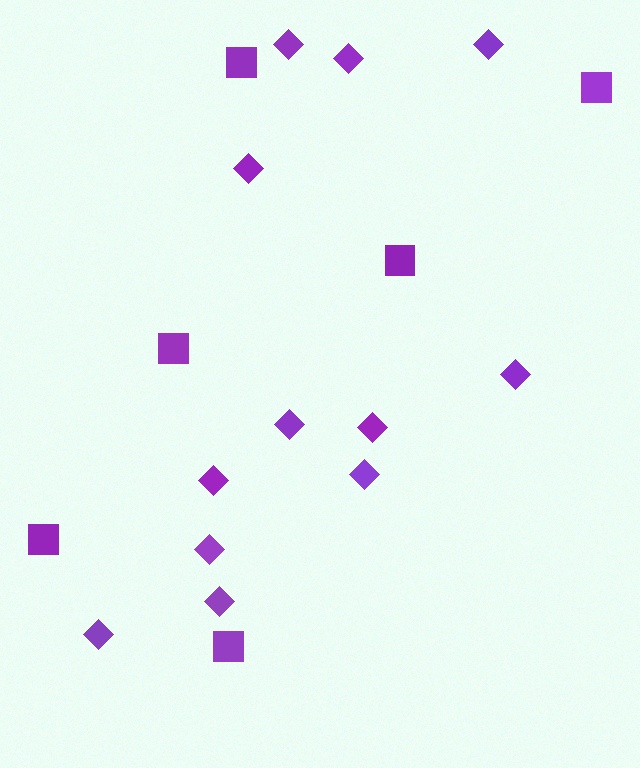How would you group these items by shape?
There are 2 groups: one group of squares (6) and one group of diamonds (12).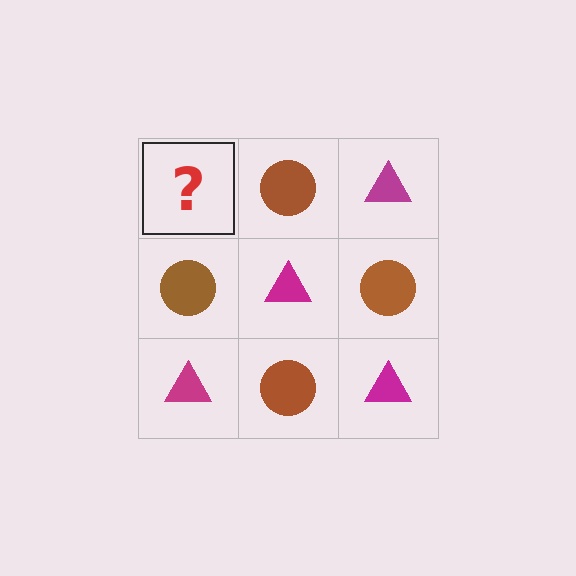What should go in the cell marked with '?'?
The missing cell should contain a magenta triangle.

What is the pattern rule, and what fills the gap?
The rule is that it alternates magenta triangle and brown circle in a checkerboard pattern. The gap should be filled with a magenta triangle.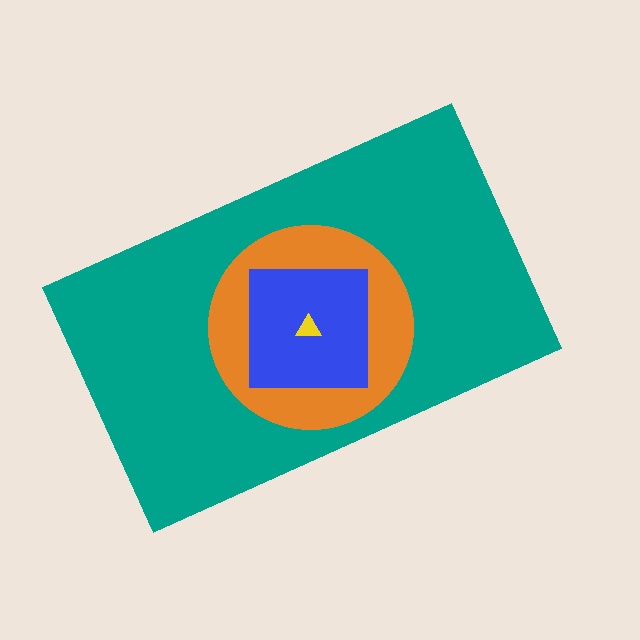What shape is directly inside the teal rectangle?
The orange circle.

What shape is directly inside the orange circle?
The blue square.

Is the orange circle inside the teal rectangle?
Yes.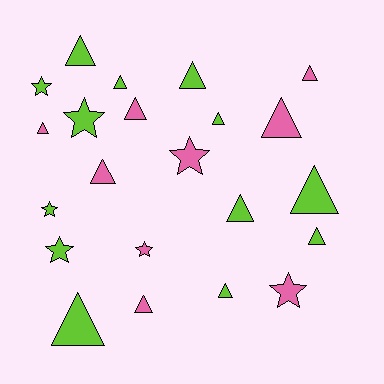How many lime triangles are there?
There are 9 lime triangles.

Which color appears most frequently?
Lime, with 13 objects.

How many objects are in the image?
There are 22 objects.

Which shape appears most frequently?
Triangle, with 15 objects.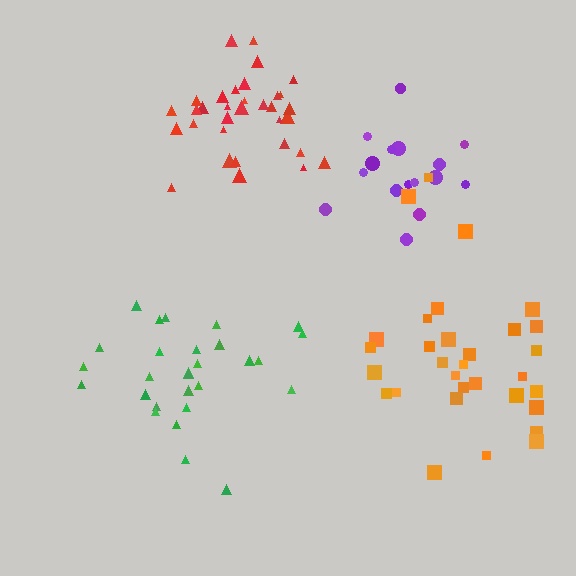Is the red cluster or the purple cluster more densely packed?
Red.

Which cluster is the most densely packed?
Red.